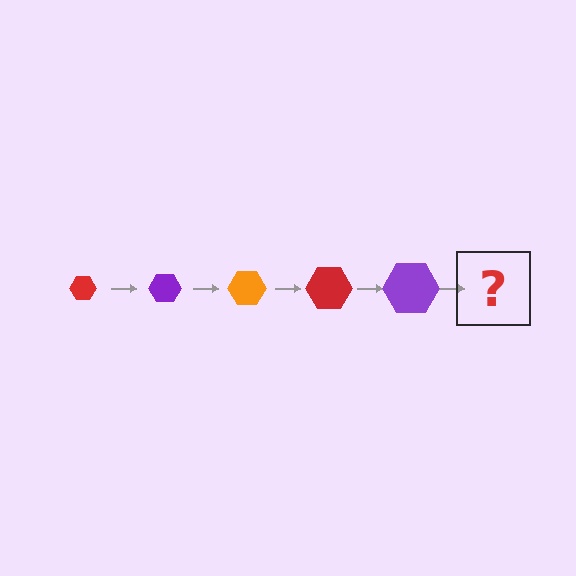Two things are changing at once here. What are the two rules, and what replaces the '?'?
The two rules are that the hexagon grows larger each step and the color cycles through red, purple, and orange. The '?' should be an orange hexagon, larger than the previous one.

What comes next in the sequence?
The next element should be an orange hexagon, larger than the previous one.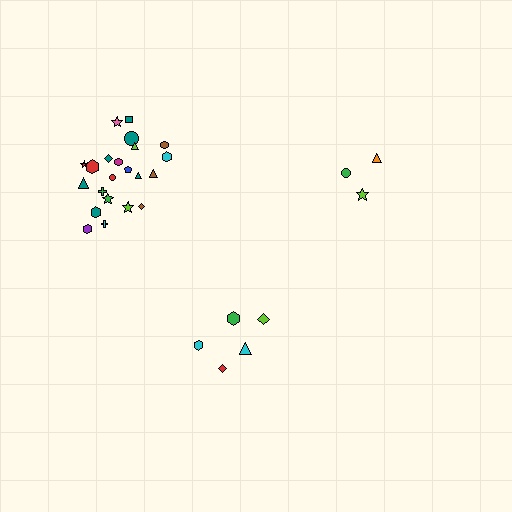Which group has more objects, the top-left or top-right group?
The top-left group.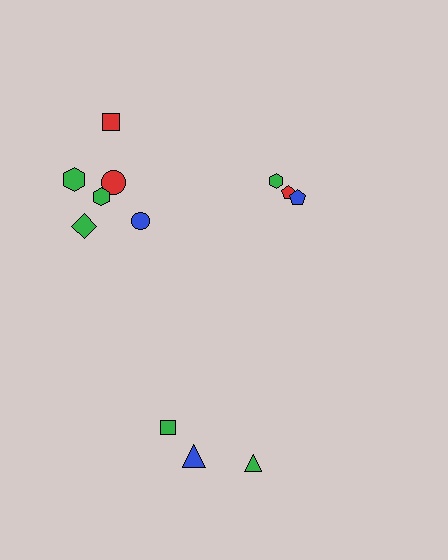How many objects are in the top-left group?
There are 6 objects.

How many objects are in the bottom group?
There are 3 objects.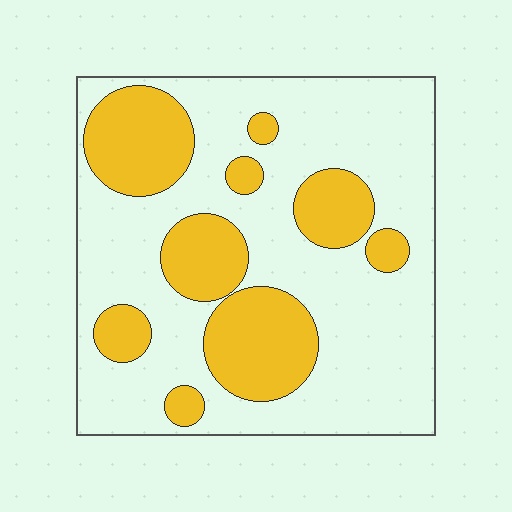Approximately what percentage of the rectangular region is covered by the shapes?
Approximately 30%.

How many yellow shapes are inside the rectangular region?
9.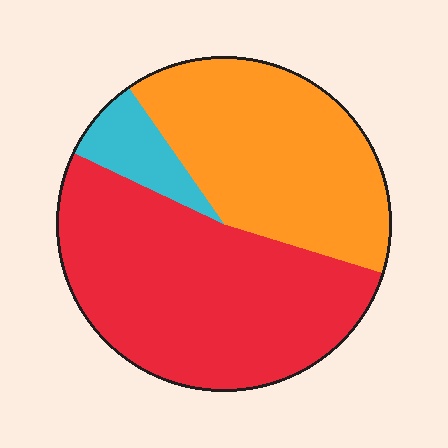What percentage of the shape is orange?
Orange takes up about two fifths (2/5) of the shape.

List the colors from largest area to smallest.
From largest to smallest: red, orange, cyan.